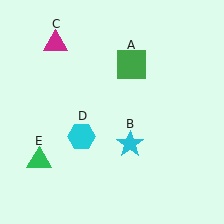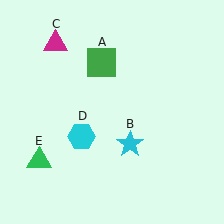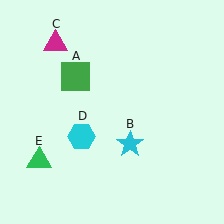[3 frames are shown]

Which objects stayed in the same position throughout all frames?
Cyan star (object B) and magenta triangle (object C) and cyan hexagon (object D) and green triangle (object E) remained stationary.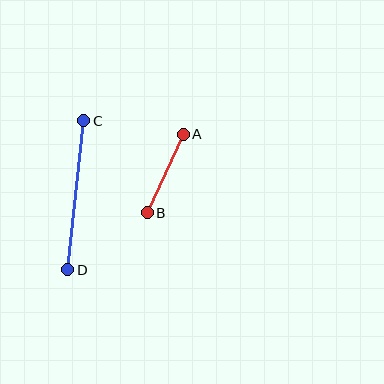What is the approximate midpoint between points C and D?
The midpoint is at approximately (76, 195) pixels.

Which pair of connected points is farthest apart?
Points C and D are farthest apart.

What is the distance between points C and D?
The distance is approximately 150 pixels.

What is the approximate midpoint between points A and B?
The midpoint is at approximately (165, 173) pixels.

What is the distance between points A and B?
The distance is approximately 87 pixels.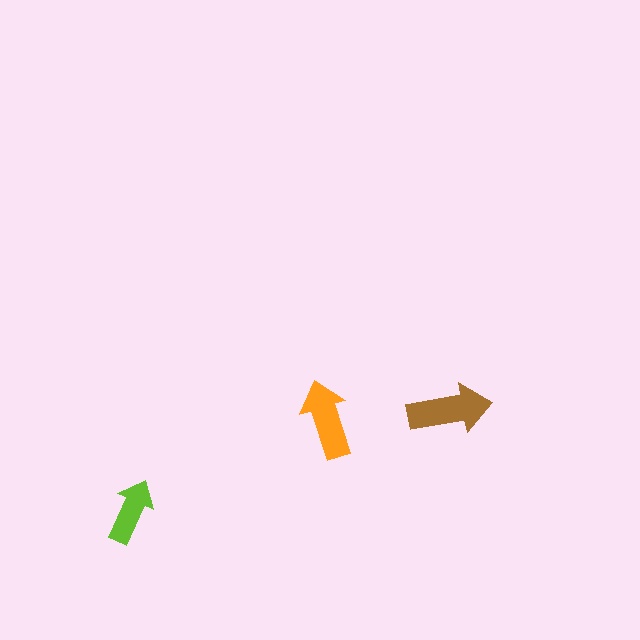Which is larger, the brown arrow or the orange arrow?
The brown one.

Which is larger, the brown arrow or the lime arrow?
The brown one.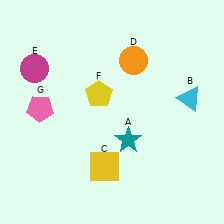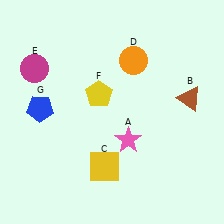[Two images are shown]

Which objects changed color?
A changed from teal to pink. B changed from cyan to brown. G changed from pink to blue.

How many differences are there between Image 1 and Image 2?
There are 3 differences between the two images.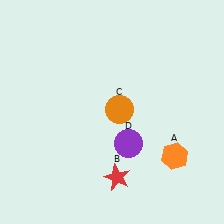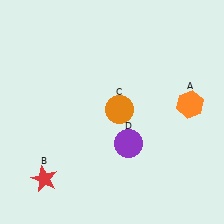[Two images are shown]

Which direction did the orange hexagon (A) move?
The orange hexagon (A) moved up.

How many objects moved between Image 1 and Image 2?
2 objects moved between the two images.